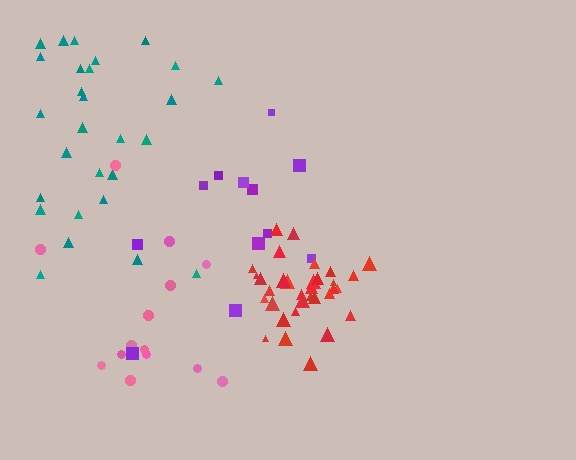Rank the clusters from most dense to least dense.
red, teal, purple, pink.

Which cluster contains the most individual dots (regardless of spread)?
Red (33).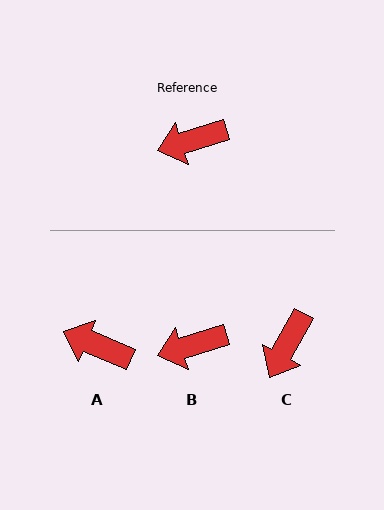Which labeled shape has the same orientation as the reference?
B.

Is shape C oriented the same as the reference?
No, it is off by about 44 degrees.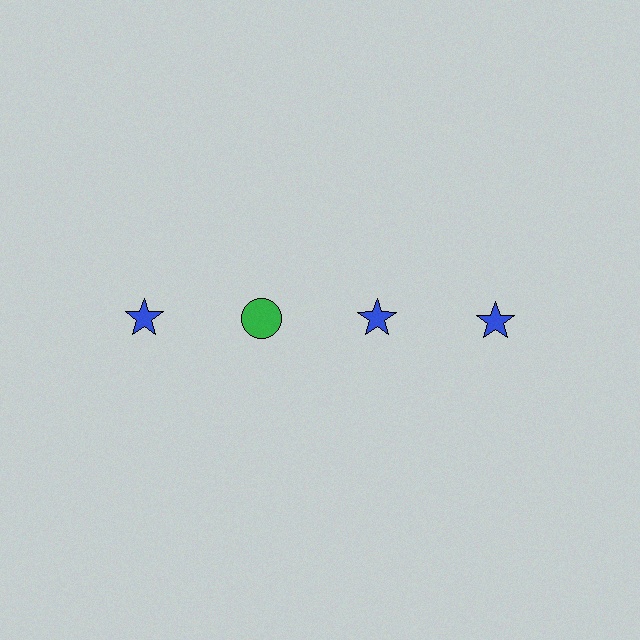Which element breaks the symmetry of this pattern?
The green circle in the top row, second from left column breaks the symmetry. All other shapes are blue stars.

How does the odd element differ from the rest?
It differs in both color (green instead of blue) and shape (circle instead of star).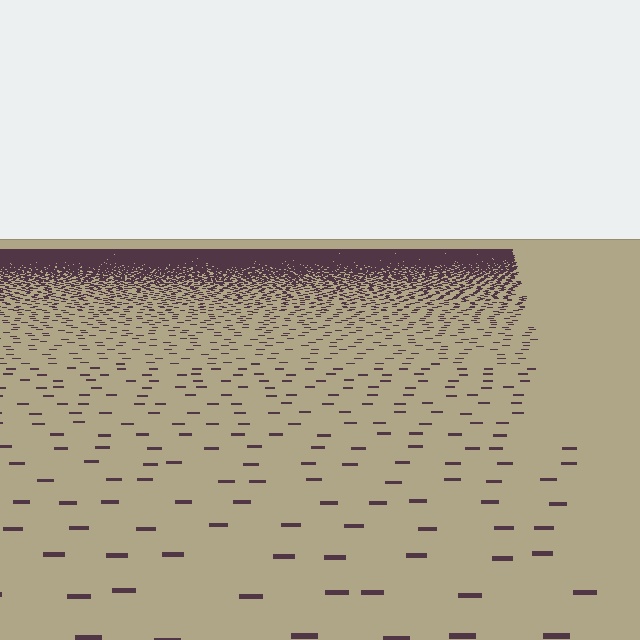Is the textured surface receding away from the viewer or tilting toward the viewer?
The surface is receding away from the viewer. Texture elements get smaller and denser toward the top.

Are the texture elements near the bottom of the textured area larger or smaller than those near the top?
Larger. Near the bottom, elements are closer to the viewer and appear at a bigger on-screen size.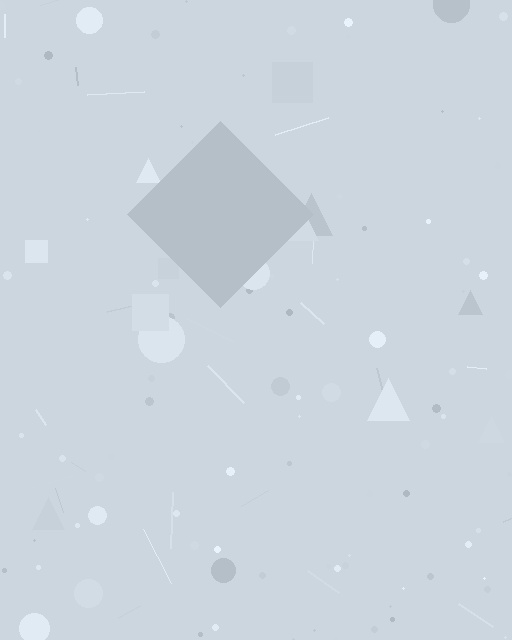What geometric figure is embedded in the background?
A diamond is embedded in the background.